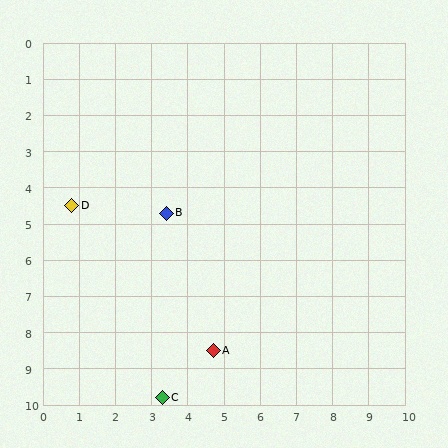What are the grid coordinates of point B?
Point B is at approximately (3.4, 4.7).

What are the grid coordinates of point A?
Point A is at approximately (4.7, 8.5).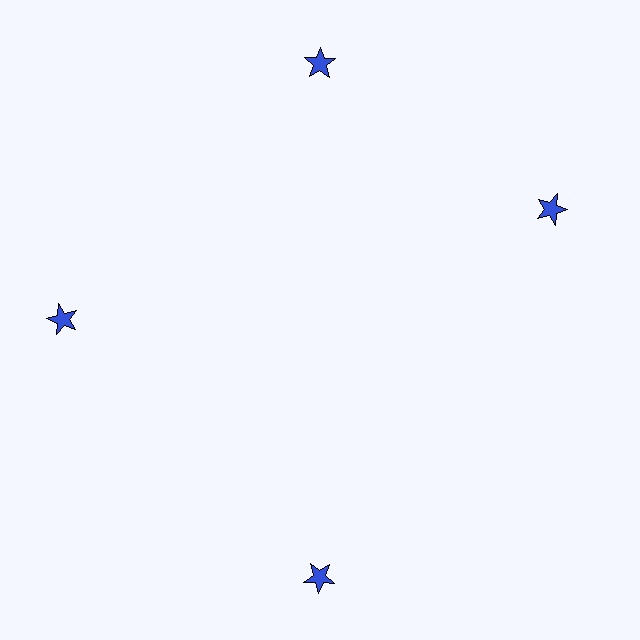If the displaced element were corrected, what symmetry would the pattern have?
It would have 4-fold rotational symmetry — the pattern would map onto itself every 90 degrees.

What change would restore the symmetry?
The symmetry would be restored by rotating it back into even spacing with its neighbors so that all 4 stars sit at equal angles and equal distance from the center.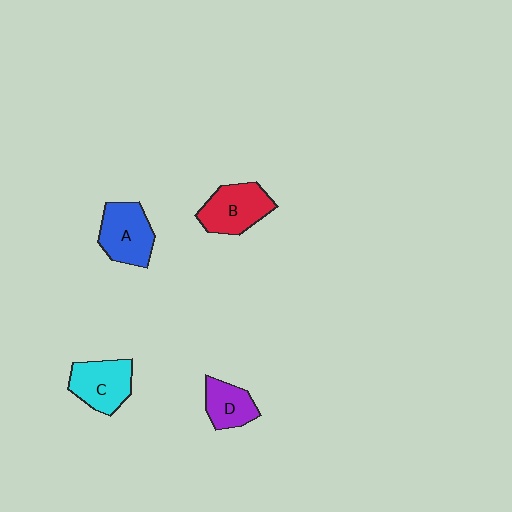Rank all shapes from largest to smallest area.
From largest to smallest: B (red), A (blue), C (cyan), D (purple).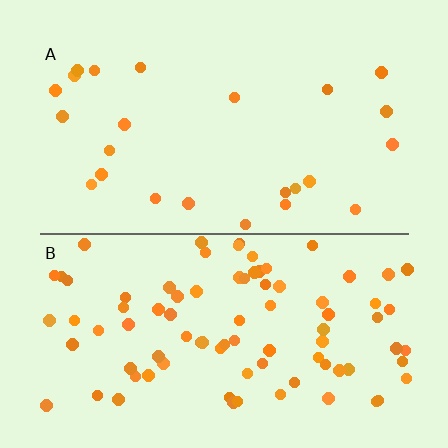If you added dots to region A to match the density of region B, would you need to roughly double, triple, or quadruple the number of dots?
Approximately quadruple.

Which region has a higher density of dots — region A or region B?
B (the bottom).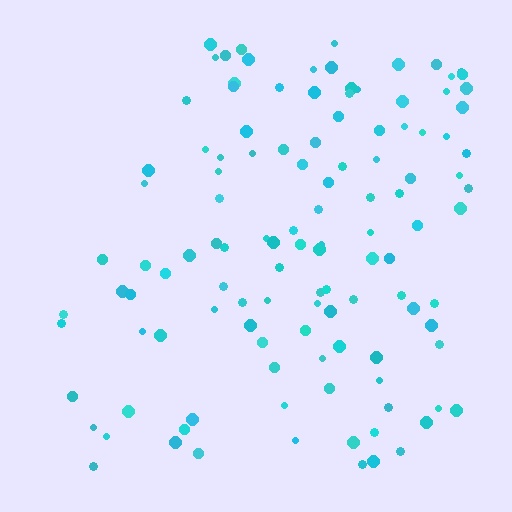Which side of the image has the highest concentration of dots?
The right.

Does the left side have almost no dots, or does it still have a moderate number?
Still a moderate number, just noticeably fewer than the right.